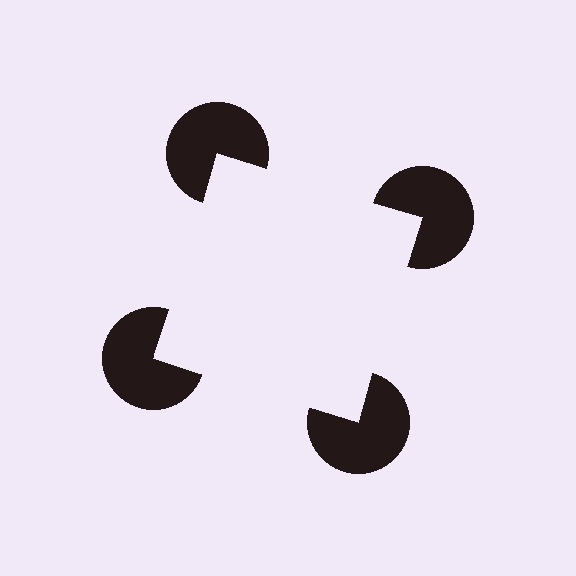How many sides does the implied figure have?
4 sides.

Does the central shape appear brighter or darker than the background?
It typically appears slightly brighter than the background, even though no actual brightness change is drawn.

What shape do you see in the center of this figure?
An illusory square — its edges are inferred from the aligned wedge cuts in the pac-man discs, not physically drawn.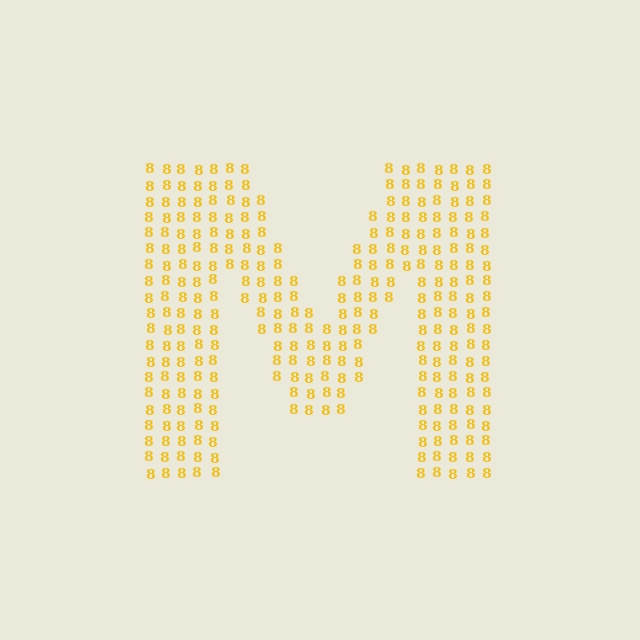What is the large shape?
The large shape is the letter M.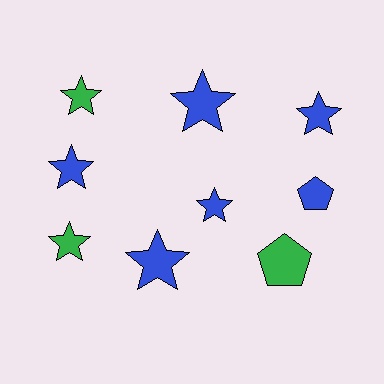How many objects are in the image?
There are 9 objects.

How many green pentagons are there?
There is 1 green pentagon.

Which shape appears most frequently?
Star, with 7 objects.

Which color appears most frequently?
Blue, with 6 objects.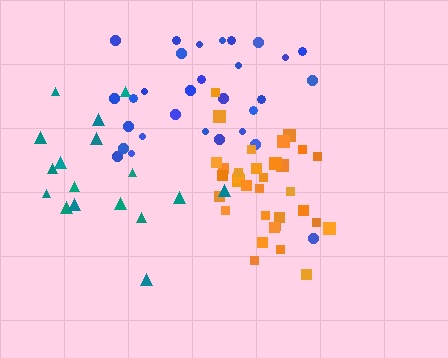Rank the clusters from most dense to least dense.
orange, blue, teal.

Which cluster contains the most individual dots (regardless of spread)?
Orange (33).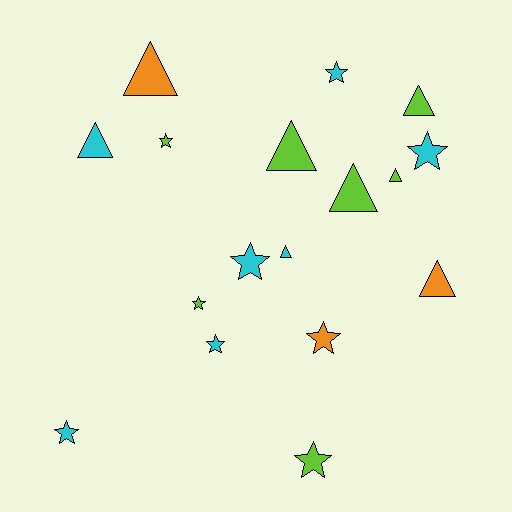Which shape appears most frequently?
Star, with 9 objects.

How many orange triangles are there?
There are 2 orange triangles.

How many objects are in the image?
There are 17 objects.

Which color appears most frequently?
Cyan, with 7 objects.